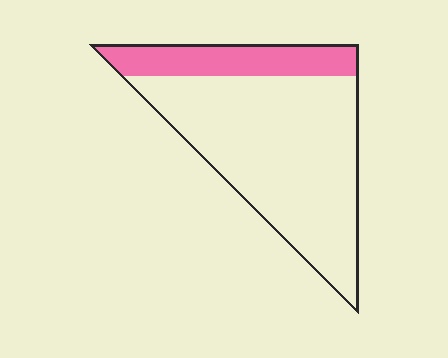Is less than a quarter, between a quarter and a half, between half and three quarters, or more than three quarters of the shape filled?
Less than a quarter.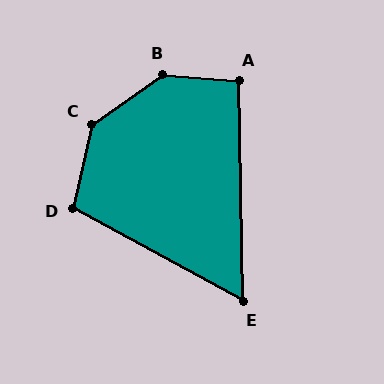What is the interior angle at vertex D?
Approximately 106 degrees (obtuse).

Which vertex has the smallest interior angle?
E, at approximately 61 degrees.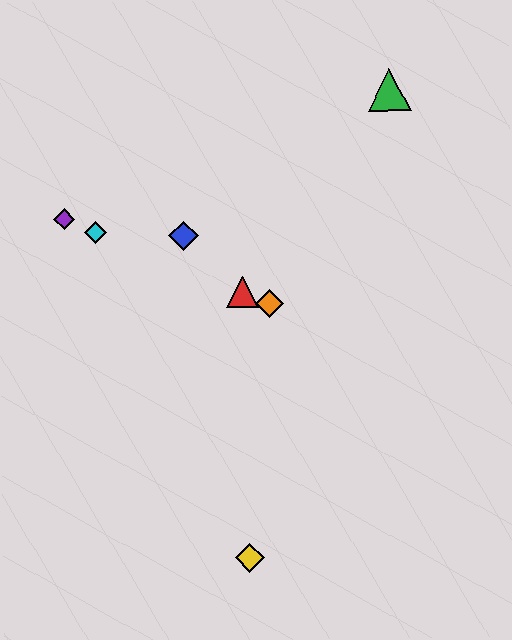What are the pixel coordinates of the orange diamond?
The orange diamond is at (269, 303).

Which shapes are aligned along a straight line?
The red triangle, the purple diamond, the orange diamond, the cyan diamond are aligned along a straight line.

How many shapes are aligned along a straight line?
4 shapes (the red triangle, the purple diamond, the orange diamond, the cyan diamond) are aligned along a straight line.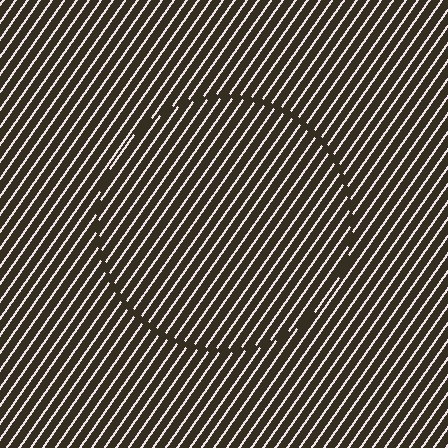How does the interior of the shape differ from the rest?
The interior of the shape contains the same grating, shifted by half a period — the contour is defined by the phase discontinuity where line-ends from the inner and outer gratings abut.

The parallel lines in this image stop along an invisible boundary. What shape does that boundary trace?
An illusory circle. The interior of the shape contains the same grating, shifted by half a period — the contour is defined by the phase discontinuity where line-ends from the inner and outer gratings abut.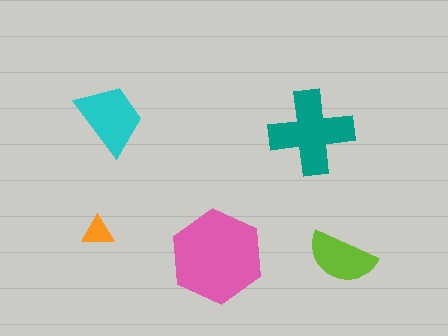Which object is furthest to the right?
The lime semicircle is rightmost.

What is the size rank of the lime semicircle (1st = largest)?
4th.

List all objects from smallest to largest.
The orange triangle, the lime semicircle, the cyan trapezoid, the teal cross, the pink hexagon.